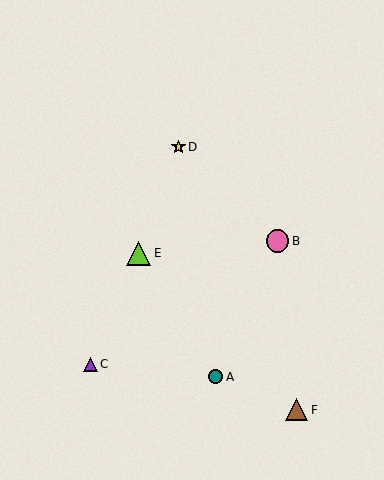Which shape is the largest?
The lime triangle (labeled E) is the largest.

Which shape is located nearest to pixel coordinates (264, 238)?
The pink circle (labeled B) at (277, 241) is nearest to that location.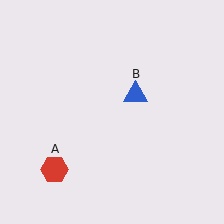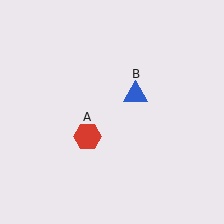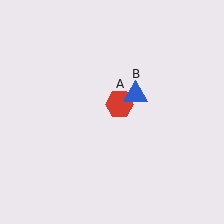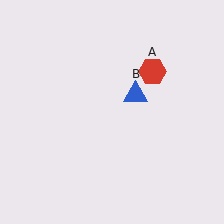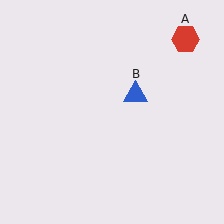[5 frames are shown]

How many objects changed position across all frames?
1 object changed position: red hexagon (object A).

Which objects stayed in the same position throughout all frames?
Blue triangle (object B) remained stationary.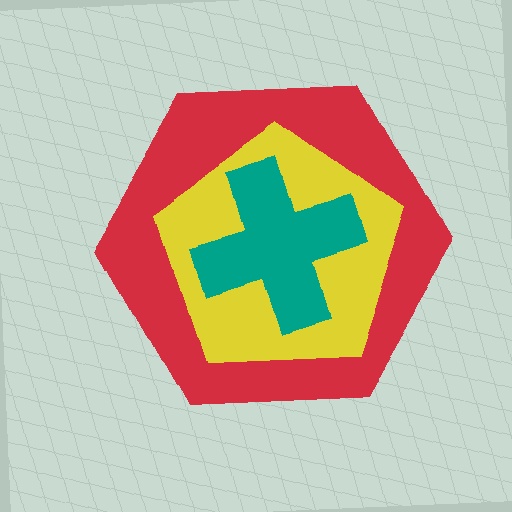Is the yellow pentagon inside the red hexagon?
Yes.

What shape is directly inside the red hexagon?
The yellow pentagon.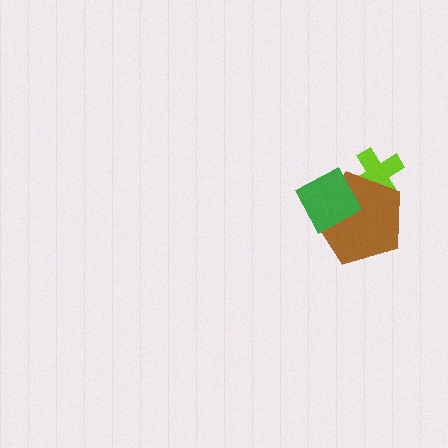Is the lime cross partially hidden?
Yes, it is partially covered by another shape.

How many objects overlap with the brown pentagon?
2 objects overlap with the brown pentagon.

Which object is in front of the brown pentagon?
The green diamond is in front of the brown pentagon.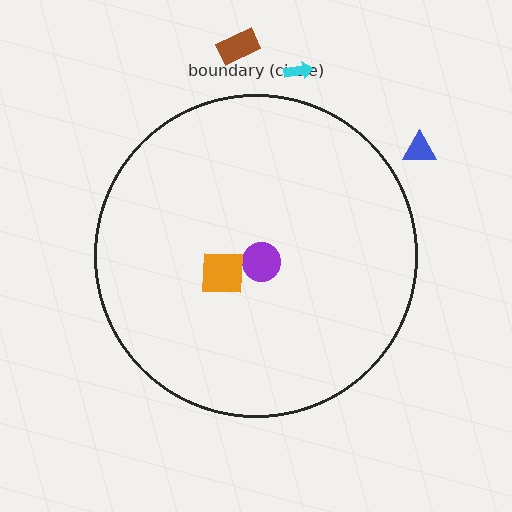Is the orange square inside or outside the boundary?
Inside.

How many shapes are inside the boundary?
2 inside, 3 outside.